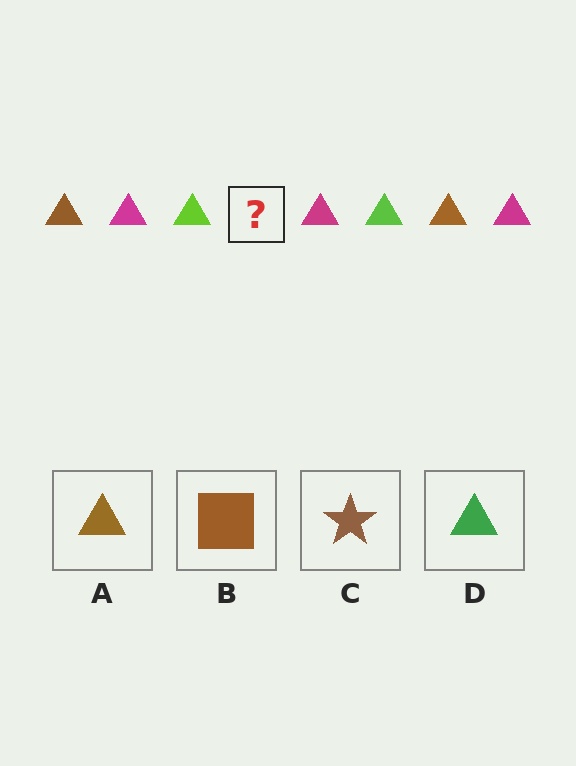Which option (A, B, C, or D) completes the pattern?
A.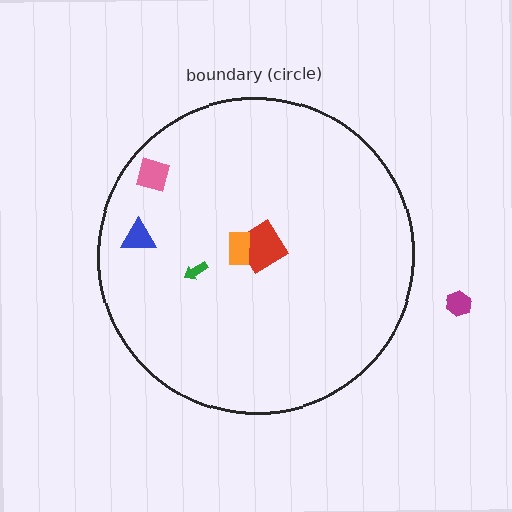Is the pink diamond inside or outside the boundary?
Inside.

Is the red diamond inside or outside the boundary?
Inside.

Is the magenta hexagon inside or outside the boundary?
Outside.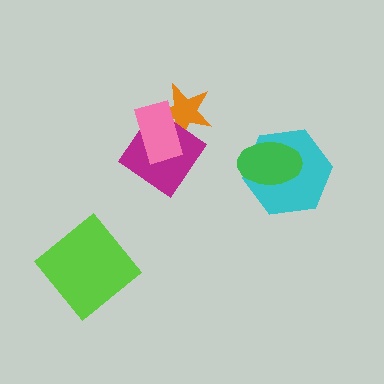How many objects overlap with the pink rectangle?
2 objects overlap with the pink rectangle.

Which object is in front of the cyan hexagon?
The green ellipse is in front of the cyan hexagon.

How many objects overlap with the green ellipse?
1 object overlaps with the green ellipse.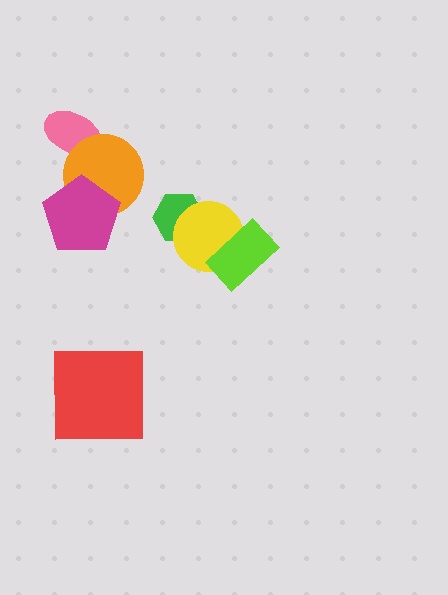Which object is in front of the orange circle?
The magenta pentagon is in front of the orange circle.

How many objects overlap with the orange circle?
2 objects overlap with the orange circle.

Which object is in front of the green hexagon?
The yellow circle is in front of the green hexagon.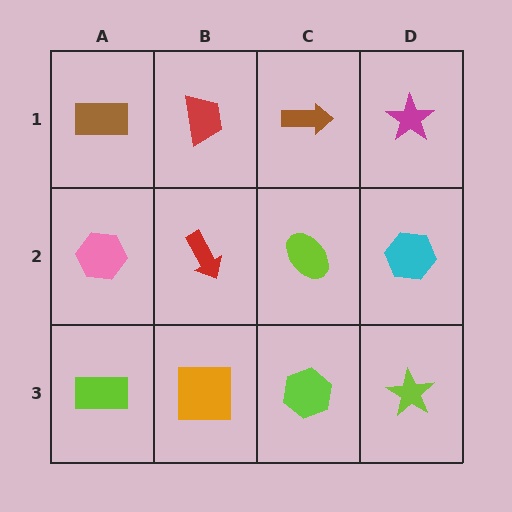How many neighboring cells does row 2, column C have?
4.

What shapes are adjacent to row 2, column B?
A red trapezoid (row 1, column B), an orange square (row 3, column B), a pink hexagon (row 2, column A), a lime ellipse (row 2, column C).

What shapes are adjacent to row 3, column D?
A cyan hexagon (row 2, column D), a lime hexagon (row 3, column C).